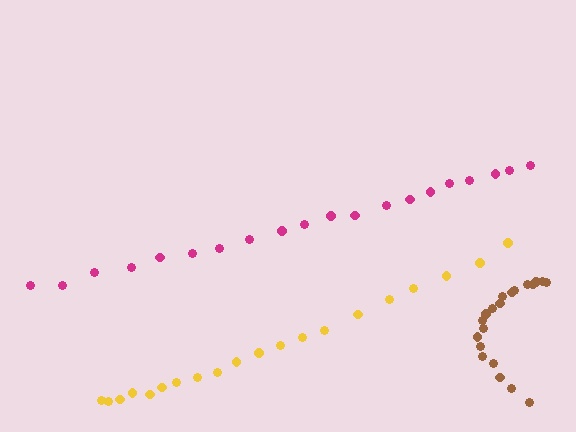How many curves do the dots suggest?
There are 3 distinct paths.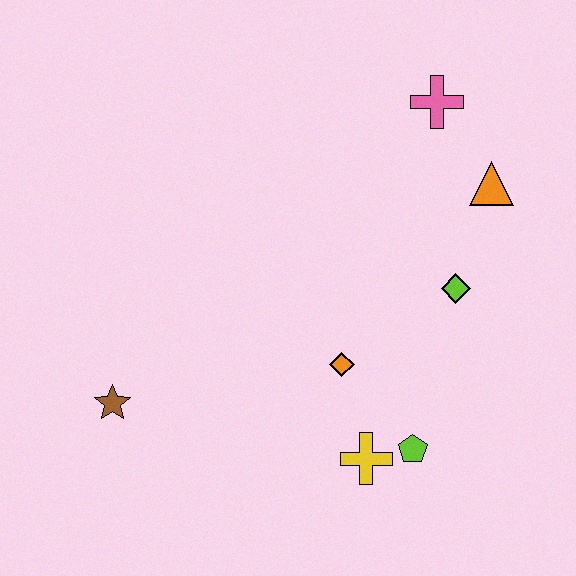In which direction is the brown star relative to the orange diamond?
The brown star is to the left of the orange diamond.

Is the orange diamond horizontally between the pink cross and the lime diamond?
No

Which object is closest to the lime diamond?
The orange triangle is closest to the lime diamond.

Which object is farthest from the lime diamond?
The brown star is farthest from the lime diamond.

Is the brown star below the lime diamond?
Yes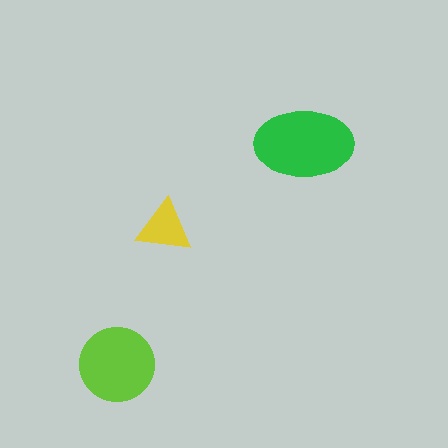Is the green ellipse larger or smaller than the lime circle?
Larger.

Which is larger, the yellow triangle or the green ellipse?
The green ellipse.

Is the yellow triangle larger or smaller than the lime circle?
Smaller.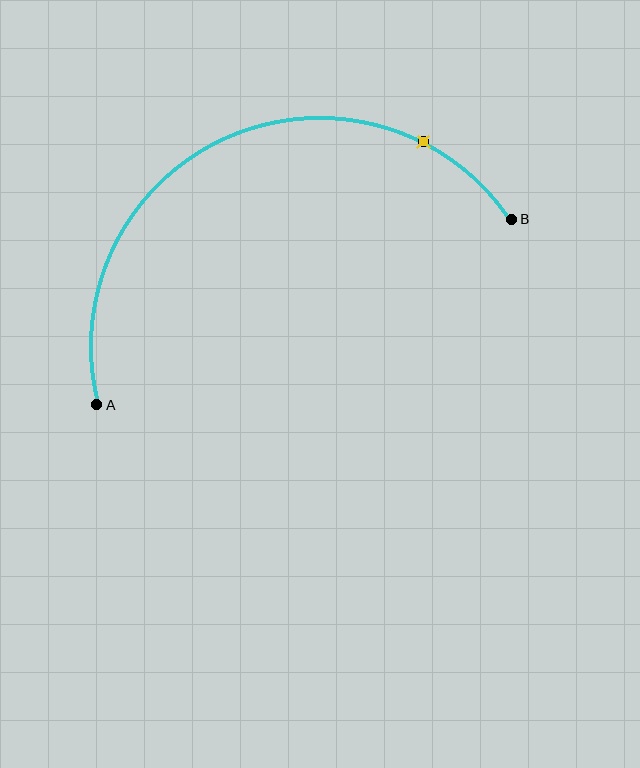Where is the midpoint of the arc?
The arc midpoint is the point on the curve farthest from the straight line joining A and B. It sits above that line.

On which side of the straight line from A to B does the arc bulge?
The arc bulges above the straight line connecting A and B.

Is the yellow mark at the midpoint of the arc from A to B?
No. The yellow mark lies on the arc but is closer to endpoint B. The arc midpoint would be at the point on the curve equidistant along the arc from both A and B.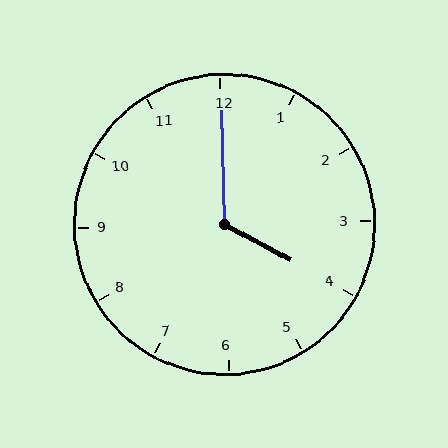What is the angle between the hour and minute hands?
Approximately 120 degrees.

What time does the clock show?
4:00.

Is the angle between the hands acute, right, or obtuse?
It is obtuse.